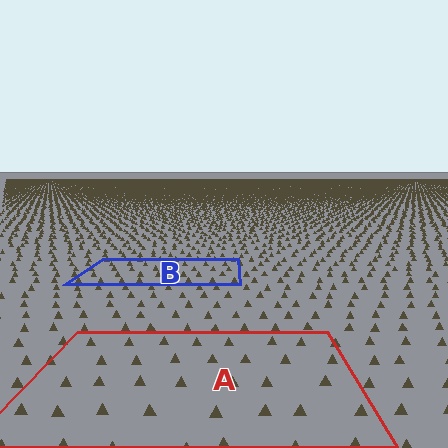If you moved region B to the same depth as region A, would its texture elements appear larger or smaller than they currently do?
They would appear larger. At a closer depth, the same texture elements are projected at a bigger on-screen size.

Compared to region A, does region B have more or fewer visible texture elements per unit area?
Region B has more texture elements per unit area — they are packed more densely because it is farther away.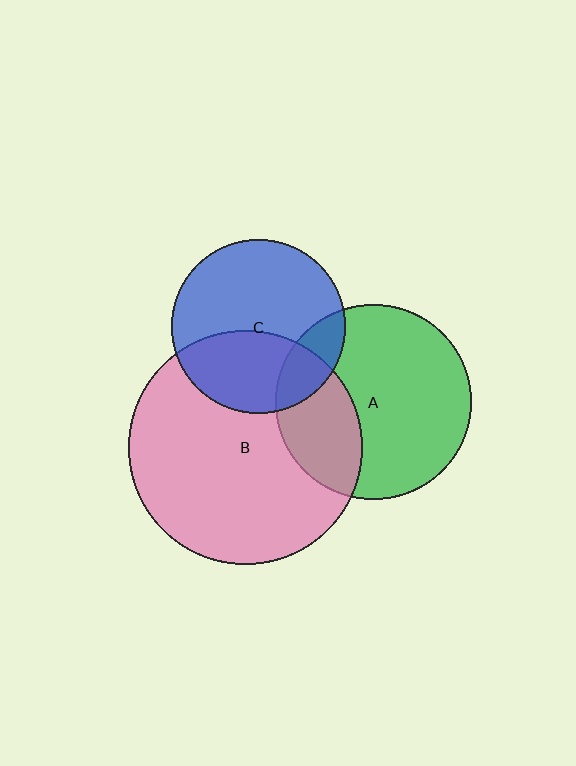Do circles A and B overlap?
Yes.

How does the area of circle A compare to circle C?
Approximately 1.3 times.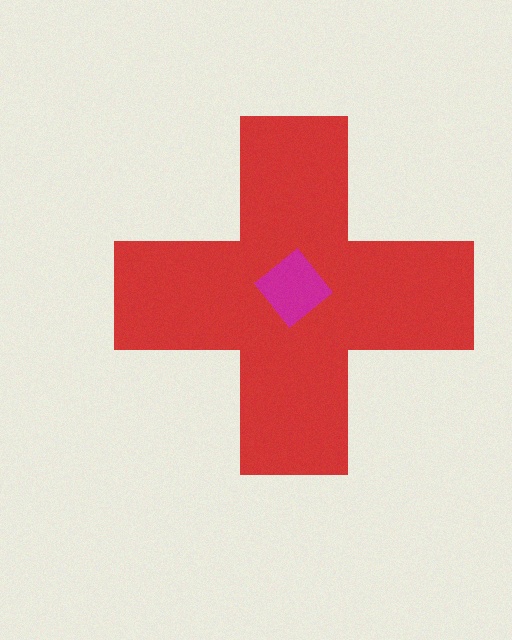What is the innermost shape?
The magenta diamond.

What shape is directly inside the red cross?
The magenta diamond.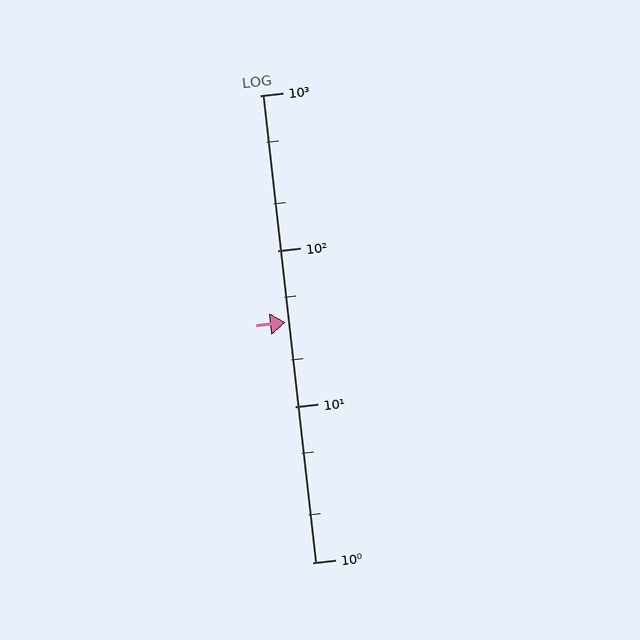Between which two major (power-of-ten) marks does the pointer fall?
The pointer is between 10 and 100.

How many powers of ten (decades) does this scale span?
The scale spans 3 decades, from 1 to 1000.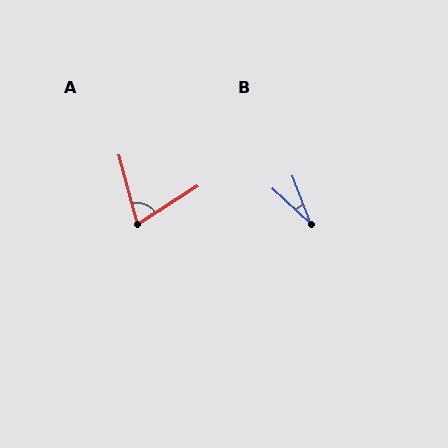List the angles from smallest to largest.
B (26°), A (72°).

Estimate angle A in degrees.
Approximately 72 degrees.